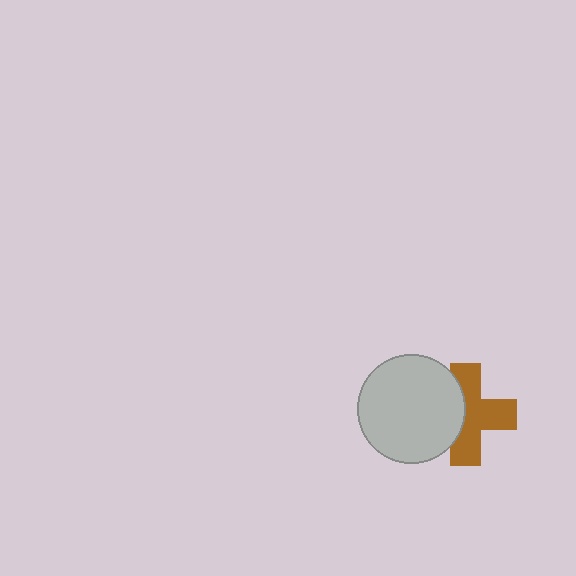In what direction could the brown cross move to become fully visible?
The brown cross could move right. That would shift it out from behind the light gray circle entirely.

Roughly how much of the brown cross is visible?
About half of it is visible (roughly 64%).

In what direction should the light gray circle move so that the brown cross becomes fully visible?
The light gray circle should move left. That is the shortest direction to clear the overlap and leave the brown cross fully visible.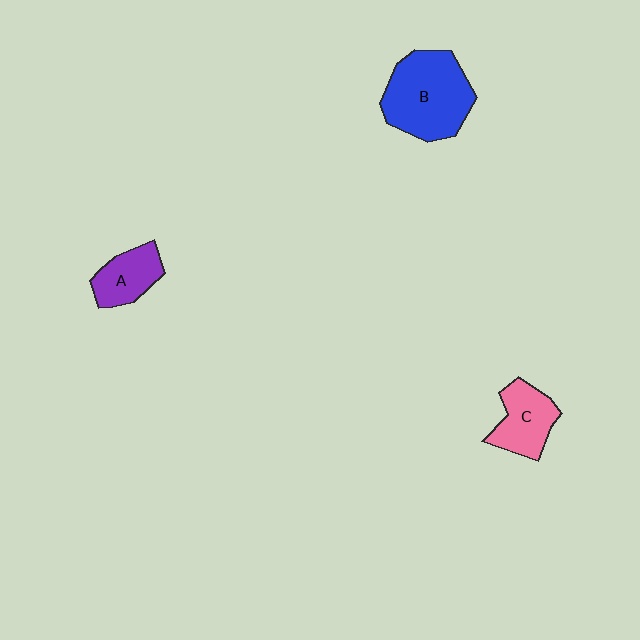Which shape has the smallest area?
Shape A (purple).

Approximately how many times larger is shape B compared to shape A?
Approximately 2.1 times.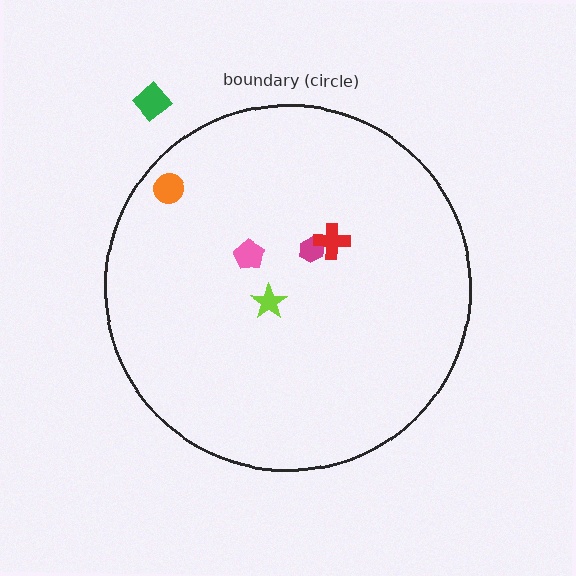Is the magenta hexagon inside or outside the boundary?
Inside.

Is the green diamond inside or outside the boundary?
Outside.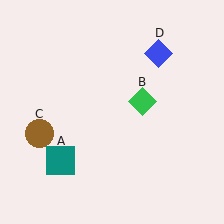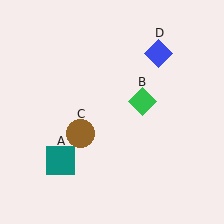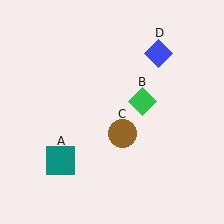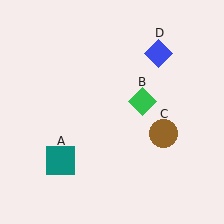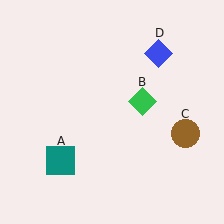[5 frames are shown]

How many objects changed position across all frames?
1 object changed position: brown circle (object C).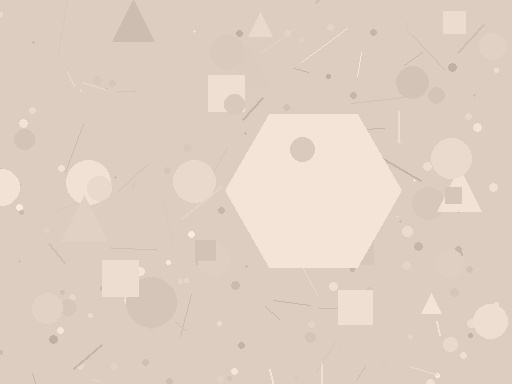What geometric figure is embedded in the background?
A hexagon is embedded in the background.